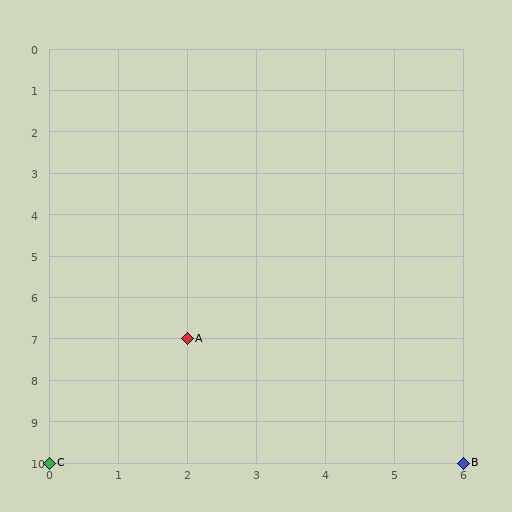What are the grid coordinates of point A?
Point A is at grid coordinates (2, 7).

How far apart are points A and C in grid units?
Points A and C are 2 columns and 3 rows apart (about 3.6 grid units diagonally).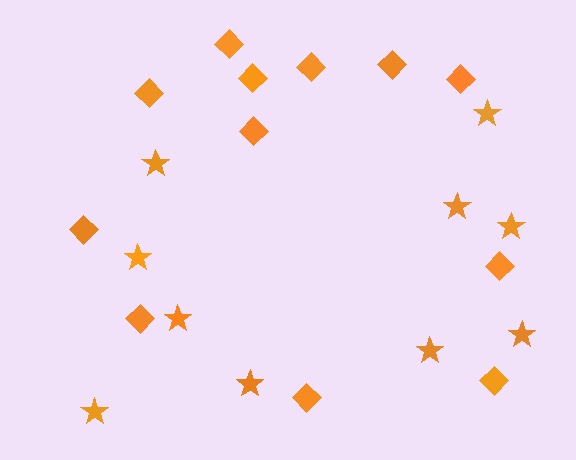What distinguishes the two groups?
There are 2 groups: one group of stars (10) and one group of diamonds (12).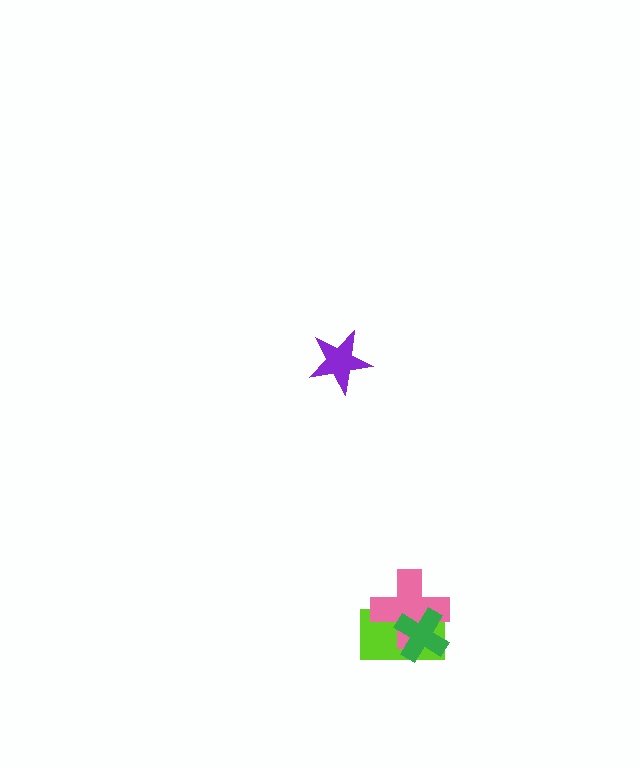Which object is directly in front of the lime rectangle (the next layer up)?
The pink cross is directly in front of the lime rectangle.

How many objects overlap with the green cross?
2 objects overlap with the green cross.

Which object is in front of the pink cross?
The green cross is in front of the pink cross.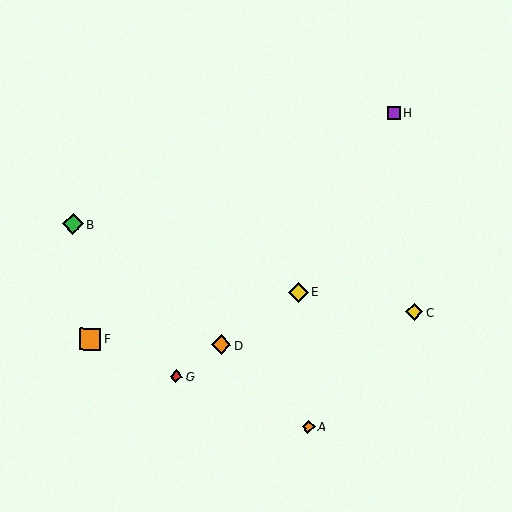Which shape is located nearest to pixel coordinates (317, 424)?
The orange diamond (labeled A) at (308, 427) is nearest to that location.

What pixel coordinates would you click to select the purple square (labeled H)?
Click at (394, 113) to select the purple square H.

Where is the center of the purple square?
The center of the purple square is at (394, 113).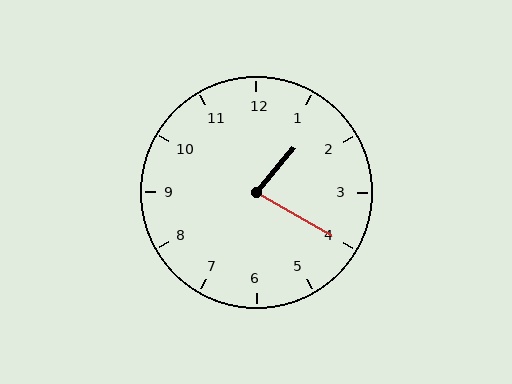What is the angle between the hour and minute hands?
Approximately 80 degrees.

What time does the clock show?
1:20.